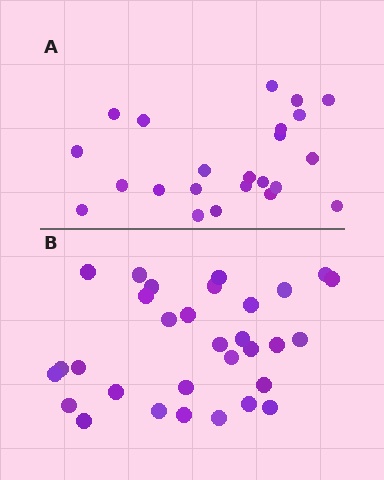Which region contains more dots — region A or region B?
Region B (the bottom region) has more dots.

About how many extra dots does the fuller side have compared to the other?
Region B has roughly 8 or so more dots than region A.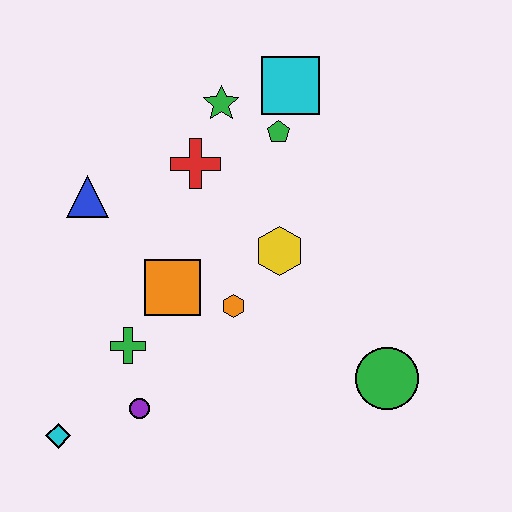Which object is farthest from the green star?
The cyan diamond is farthest from the green star.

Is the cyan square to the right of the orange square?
Yes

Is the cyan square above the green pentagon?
Yes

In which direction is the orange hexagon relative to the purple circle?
The orange hexagon is above the purple circle.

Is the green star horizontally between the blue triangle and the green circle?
Yes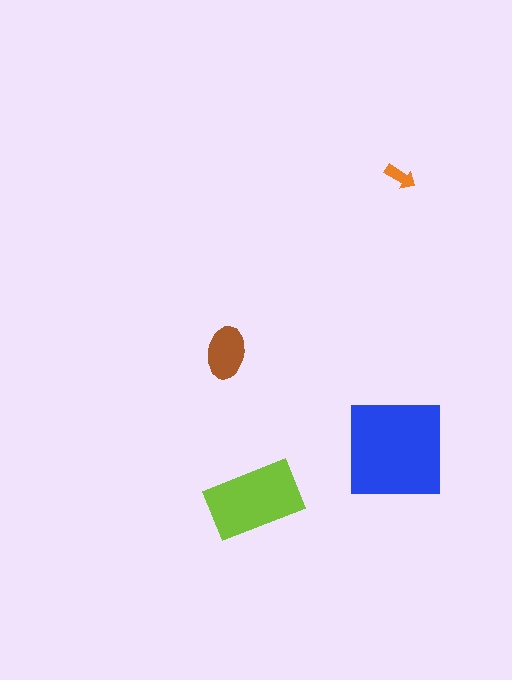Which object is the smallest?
The orange arrow.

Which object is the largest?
The blue square.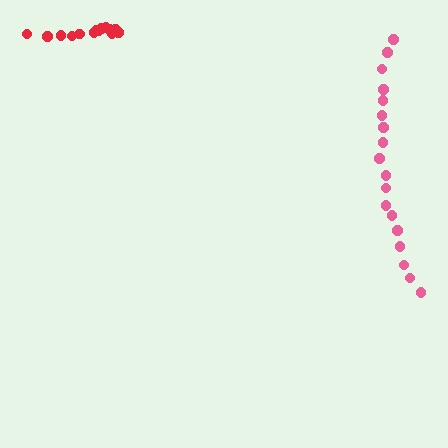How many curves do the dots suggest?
There are 2 distinct paths.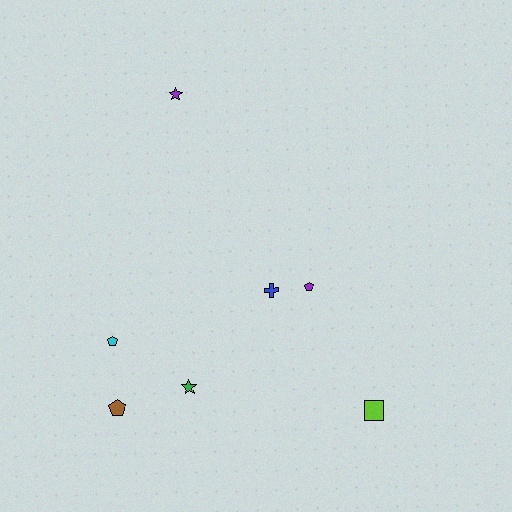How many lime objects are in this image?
There is 1 lime object.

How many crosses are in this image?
There is 1 cross.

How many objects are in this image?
There are 7 objects.